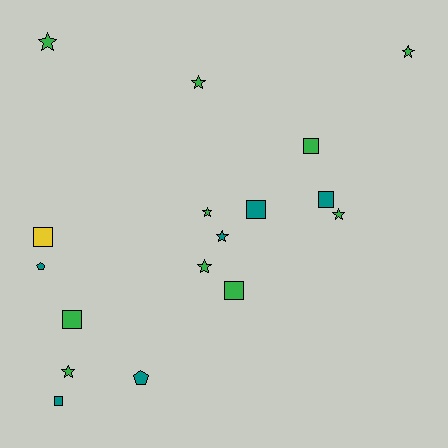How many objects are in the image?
There are 17 objects.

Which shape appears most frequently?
Star, with 8 objects.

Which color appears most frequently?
Green, with 10 objects.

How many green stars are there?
There are 7 green stars.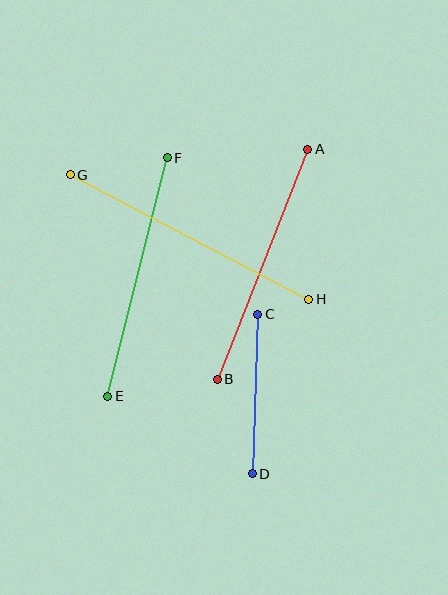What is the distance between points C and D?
The distance is approximately 160 pixels.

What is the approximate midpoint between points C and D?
The midpoint is at approximately (255, 394) pixels.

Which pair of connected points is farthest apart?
Points G and H are farthest apart.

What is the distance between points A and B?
The distance is approximately 247 pixels.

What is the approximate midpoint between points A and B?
The midpoint is at approximately (263, 264) pixels.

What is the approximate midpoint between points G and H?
The midpoint is at approximately (190, 237) pixels.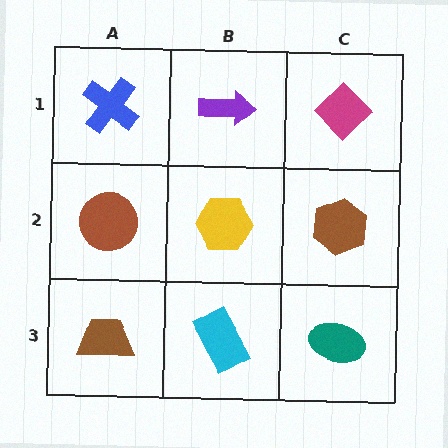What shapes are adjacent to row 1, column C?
A brown hexagon (row 2, column C), a purple arrow (row 1, column B).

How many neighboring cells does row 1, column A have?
2.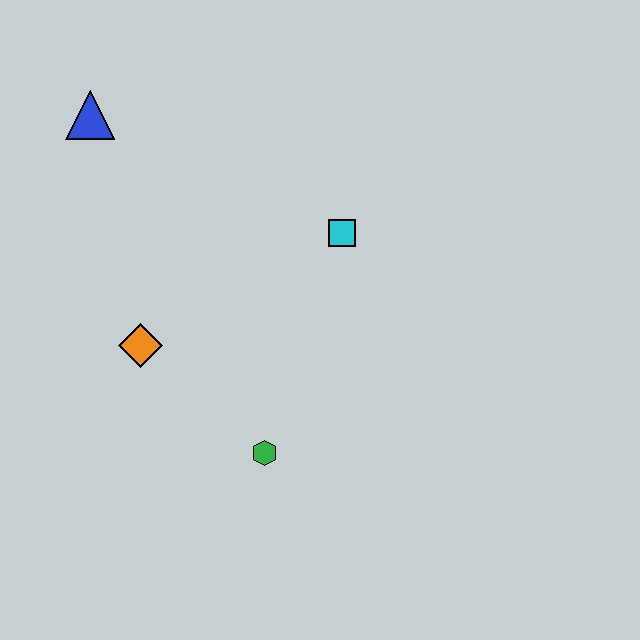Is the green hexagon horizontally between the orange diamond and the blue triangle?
No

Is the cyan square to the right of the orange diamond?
Yes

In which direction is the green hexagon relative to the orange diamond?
The green hexagon is to the right of the orange diamond.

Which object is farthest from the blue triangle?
The green hexagon is farthest from the blue triangle.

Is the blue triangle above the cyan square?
Yes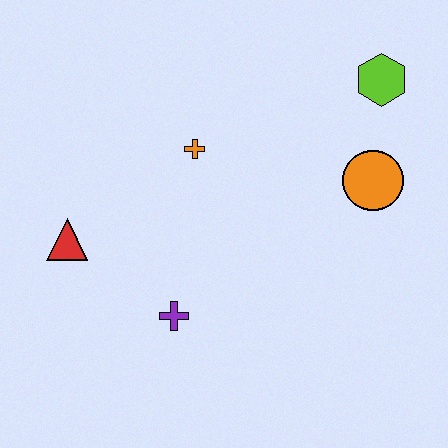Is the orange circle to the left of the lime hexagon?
Yes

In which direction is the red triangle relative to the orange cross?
The red triangle is to the left of the orange cross.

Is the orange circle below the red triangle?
No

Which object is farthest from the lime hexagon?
The red triangle is farthest from the lime hexagon.